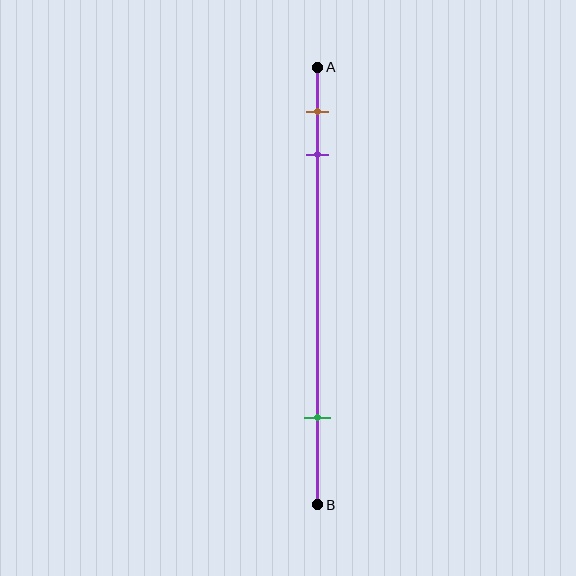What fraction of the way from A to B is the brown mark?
The brown mark is approximately 10% (0.1) of the way from A to B.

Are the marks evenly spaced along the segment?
No, the marks are not evenly spaced.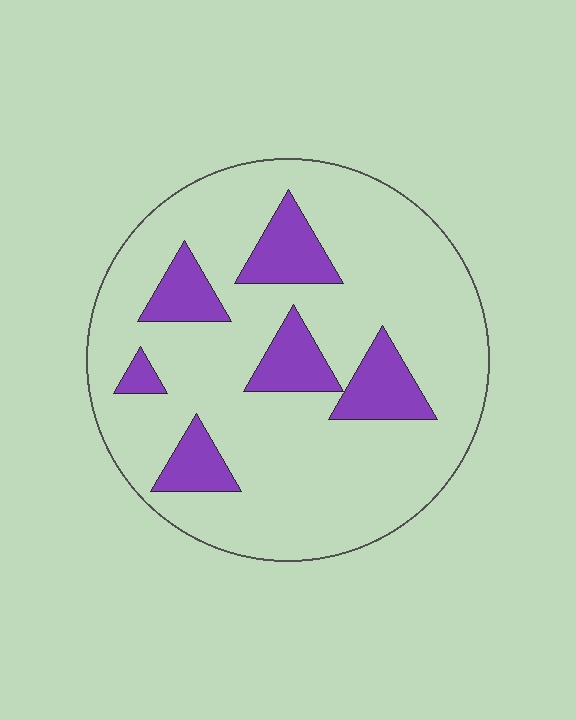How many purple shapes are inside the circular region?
6.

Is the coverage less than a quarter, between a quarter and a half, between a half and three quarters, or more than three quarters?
Less than a quarter.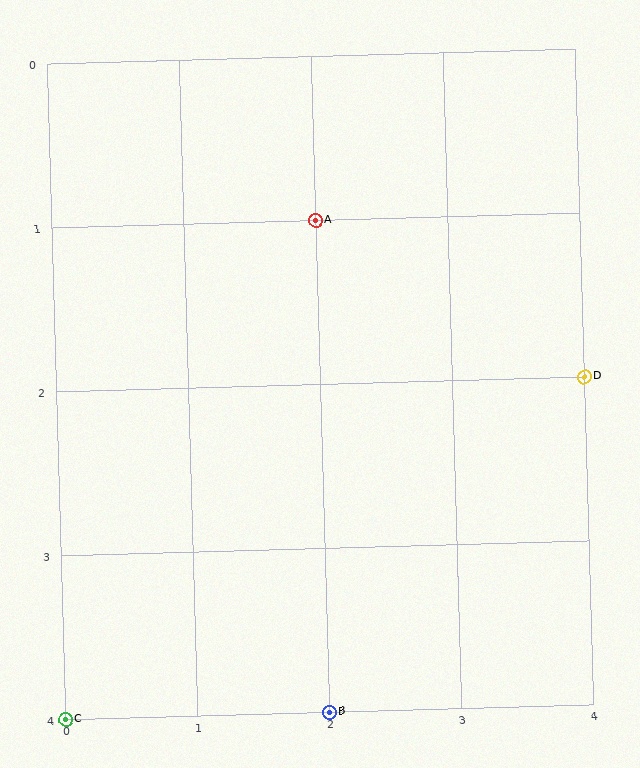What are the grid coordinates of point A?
Point A is at grid coordinates (2, 1).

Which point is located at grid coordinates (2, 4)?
Point B is at (2, 4).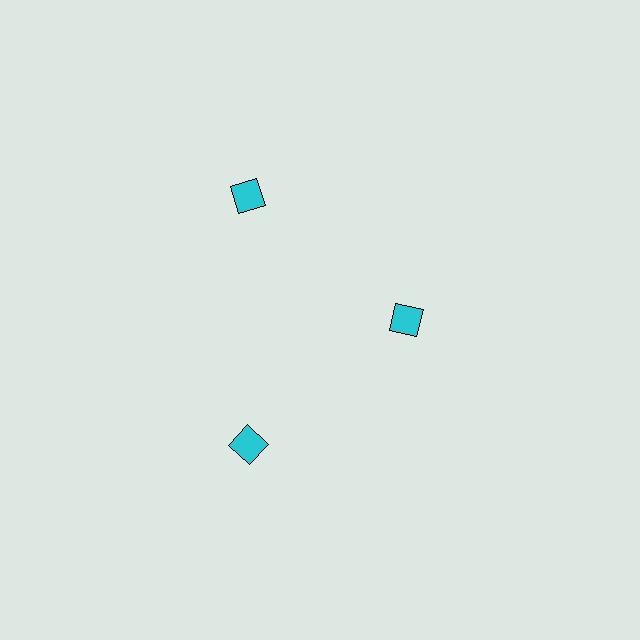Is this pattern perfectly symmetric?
No. The 3 cyan diamonds are arranged in a ring, but one element near the 3 o'clock position is pulled inward toward the center, breaking the 3-fold rotational symmetry.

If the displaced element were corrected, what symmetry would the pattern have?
It would have 3-fold rotational symmetry — the pattern would map onto itself every 120 degrees.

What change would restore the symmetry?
The symmetry would be restored by moving it outward, back onto the ring so that all 3 diamonds sit at equal angles and equal distance from the center.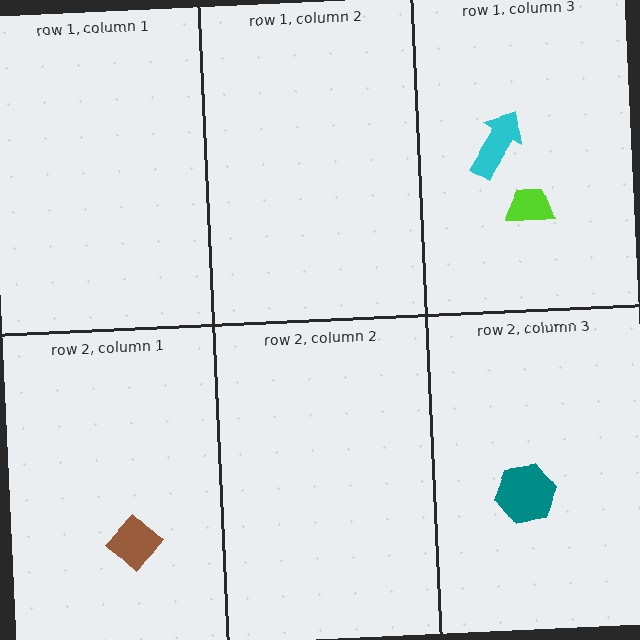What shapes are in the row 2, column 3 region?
The teal hexagon.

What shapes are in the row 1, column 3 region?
The cyan arrow, the lime trapezoid.